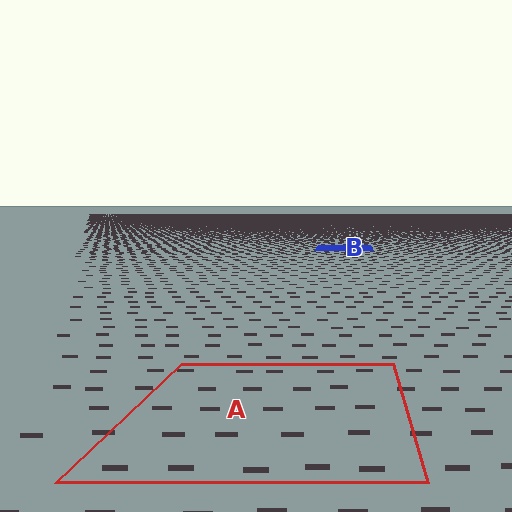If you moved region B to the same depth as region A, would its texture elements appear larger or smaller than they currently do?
They would appear larger. At a closer depth, the same texture elements are projected at a bigger on-screen size.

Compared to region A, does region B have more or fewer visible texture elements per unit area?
Region B has more texture elements per unit area — they are packed more densely because it is farther away.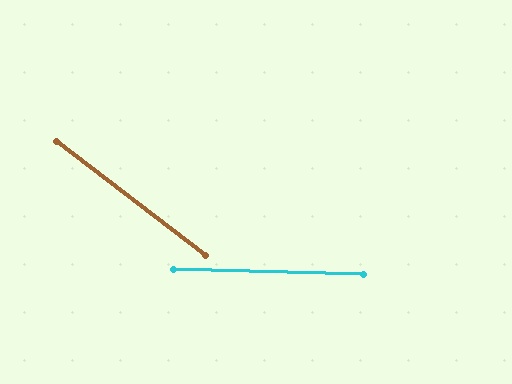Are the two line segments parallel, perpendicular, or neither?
Neither parallel nor perpendicular — they differ by about 36°.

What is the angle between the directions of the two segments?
Approximately 36 degrees.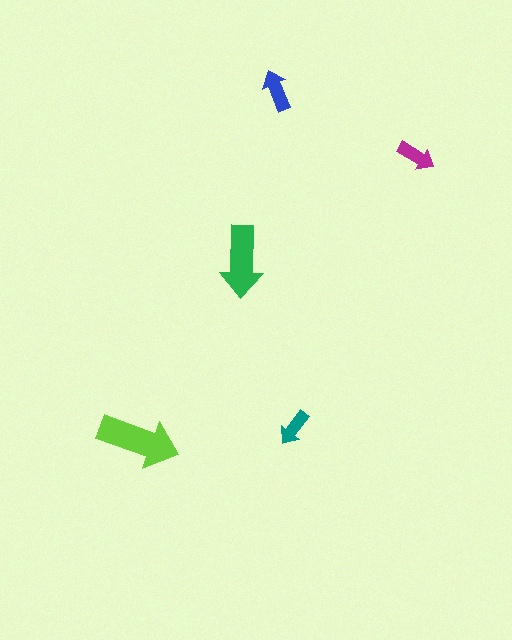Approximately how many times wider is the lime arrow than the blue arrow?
About 2 times wider.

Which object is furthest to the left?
The lime arrow is leftmost.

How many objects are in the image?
There are 5 objects in the image.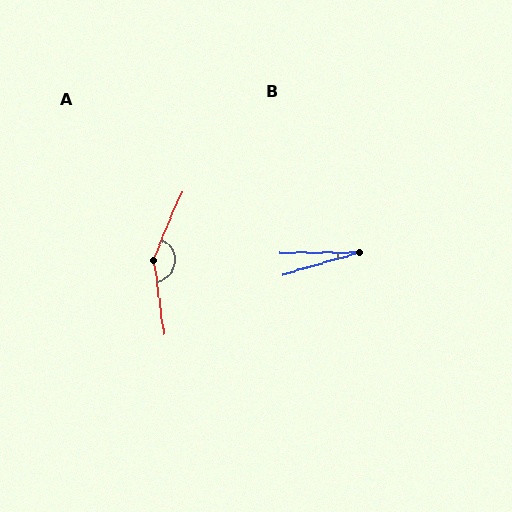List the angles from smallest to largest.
B (16°), A (149°).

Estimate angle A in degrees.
Approximately 149 degrees.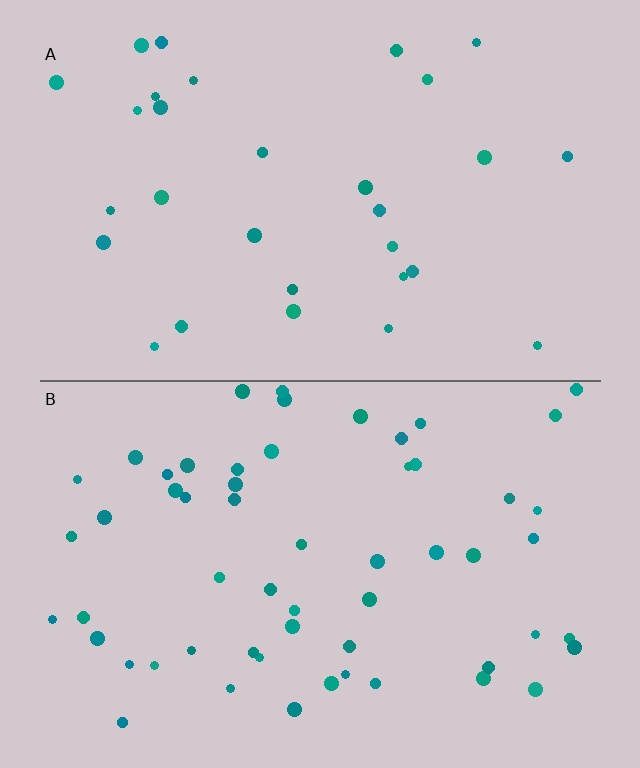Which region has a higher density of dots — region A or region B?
B (the bottom).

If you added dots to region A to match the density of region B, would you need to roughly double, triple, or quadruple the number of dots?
Approximately double.